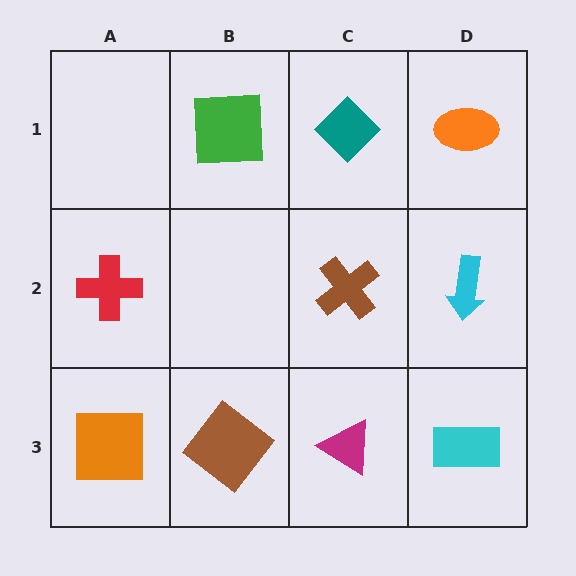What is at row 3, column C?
A magenta triangle.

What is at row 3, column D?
A cyan rectangle.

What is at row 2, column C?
A brown cross.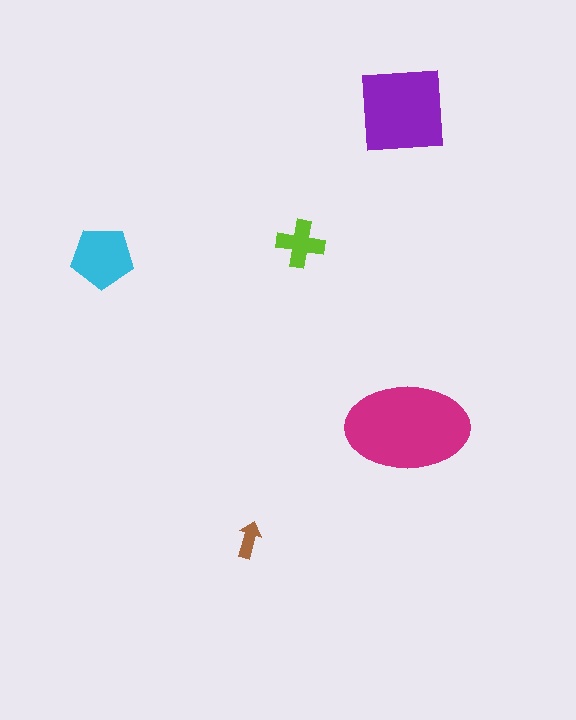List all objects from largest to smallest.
The magenta ellipse, the purple square, the cyan pentagon, the lime cross, the brown arrow.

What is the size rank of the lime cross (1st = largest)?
4th.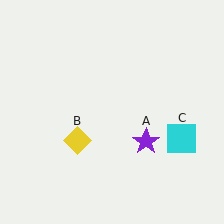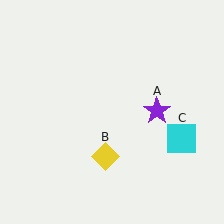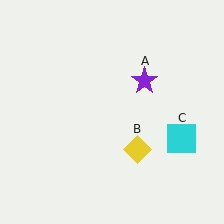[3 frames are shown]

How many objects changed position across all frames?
2 objects changed position: purple star (object A), yellow diamond (object B).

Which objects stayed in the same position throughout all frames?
Cyan square (object C) remained stationary.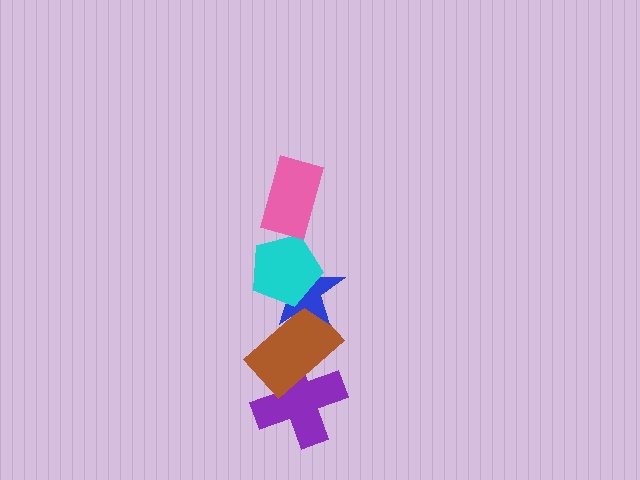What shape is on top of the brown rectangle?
The blue star is on top of the brown rectangle.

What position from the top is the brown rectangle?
The brown rectangle is 4th from the top.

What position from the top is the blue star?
The blue star is 3rd from the top.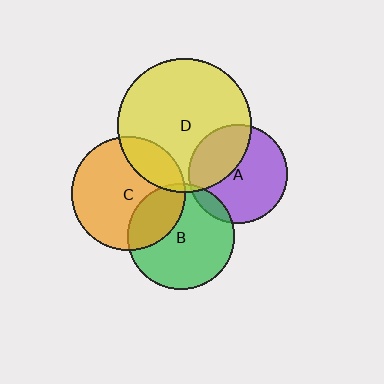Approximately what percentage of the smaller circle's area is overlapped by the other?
Approximately 10%.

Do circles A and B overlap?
Yes.